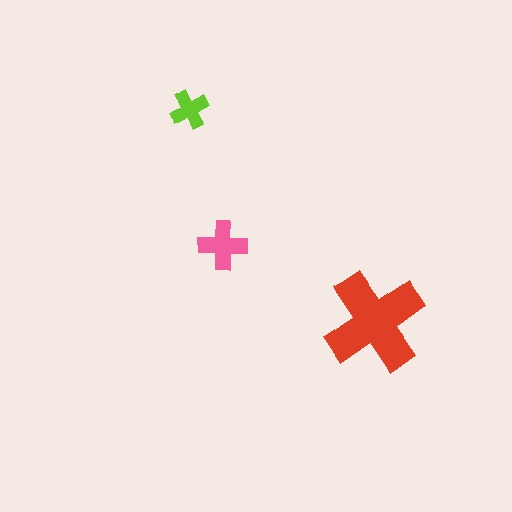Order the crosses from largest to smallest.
the red one, the pink one, the lime one.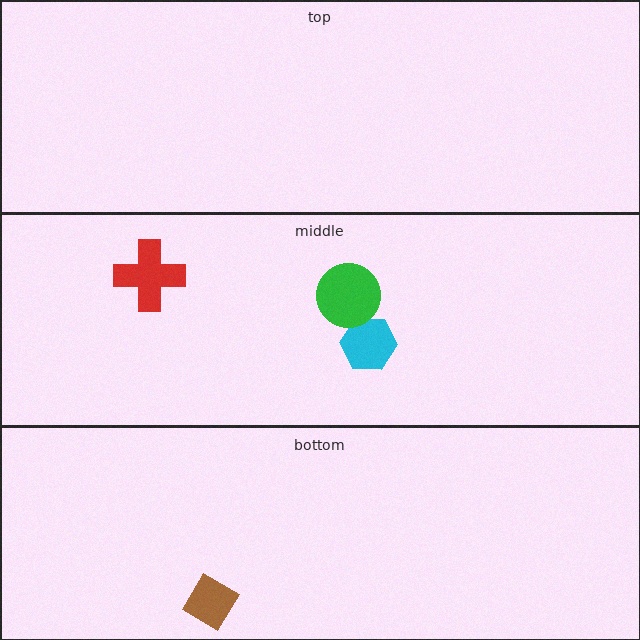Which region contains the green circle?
The middle region.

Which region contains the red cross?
The middle region.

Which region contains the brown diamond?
The bottom region.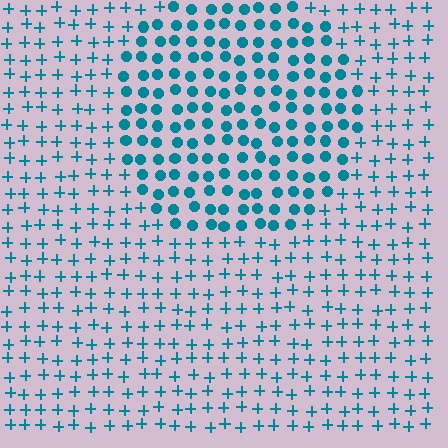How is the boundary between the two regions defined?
The boundary is defined by a change in element shape: circles inside vs. plus signs outside. All elements share the same color and spacing.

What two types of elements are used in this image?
The image uses circles inside the circle region and plus signs outside it.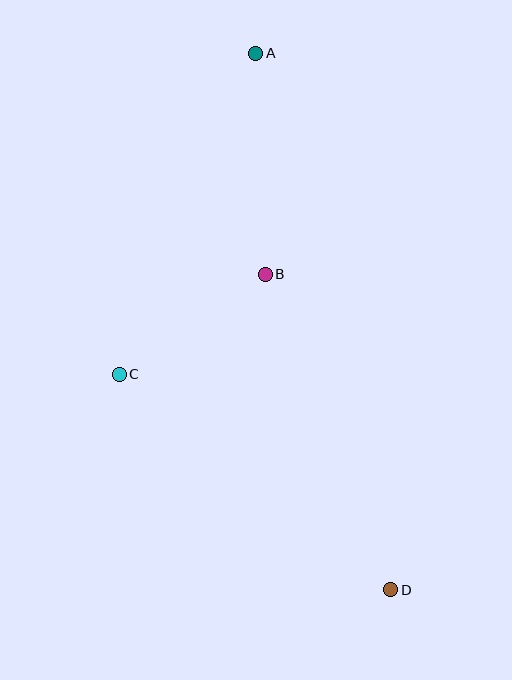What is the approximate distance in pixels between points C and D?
The distance between C and D is approximately 347 pixels.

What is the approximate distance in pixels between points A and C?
The distance between A and C is approximately 349 pixels.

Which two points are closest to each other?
Points B and C are closest to each other.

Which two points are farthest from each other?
Points A and D are farthest from each other.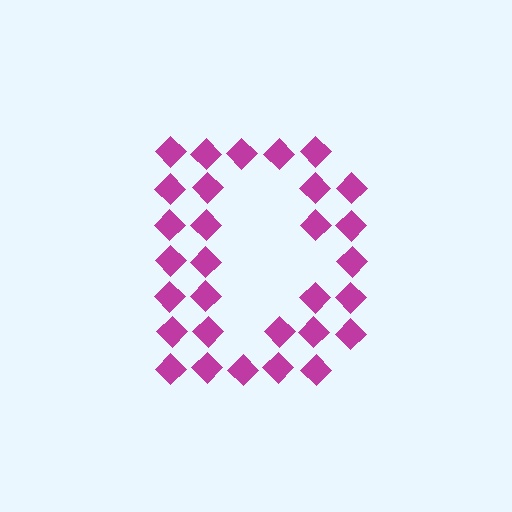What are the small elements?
The small elements are diamonds.